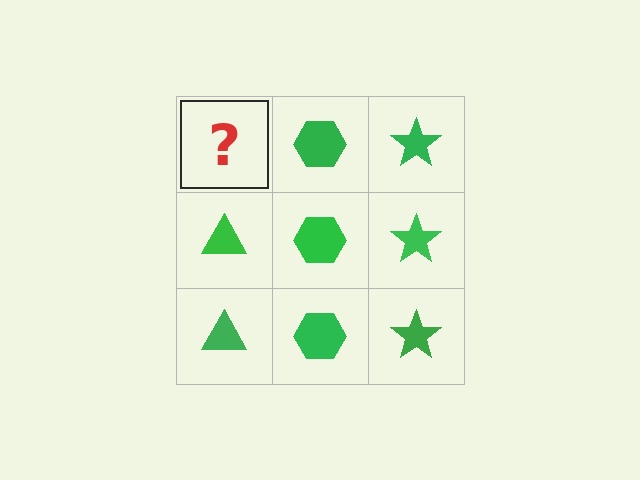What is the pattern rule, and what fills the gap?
The rule is that each column has a consistent shape. The gap should be filled with a green triangle.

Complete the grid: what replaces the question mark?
The question mark should be replaced with a green triangle.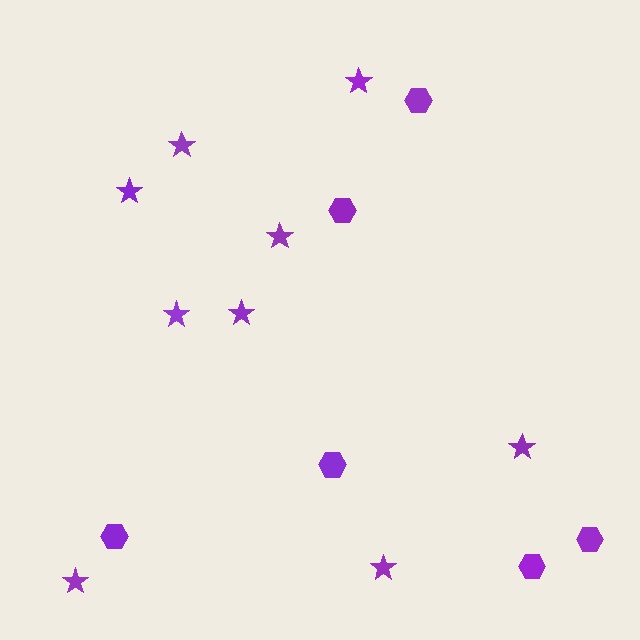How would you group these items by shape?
There are 2 groups: one group of hexagons (6) and one group of stars (9).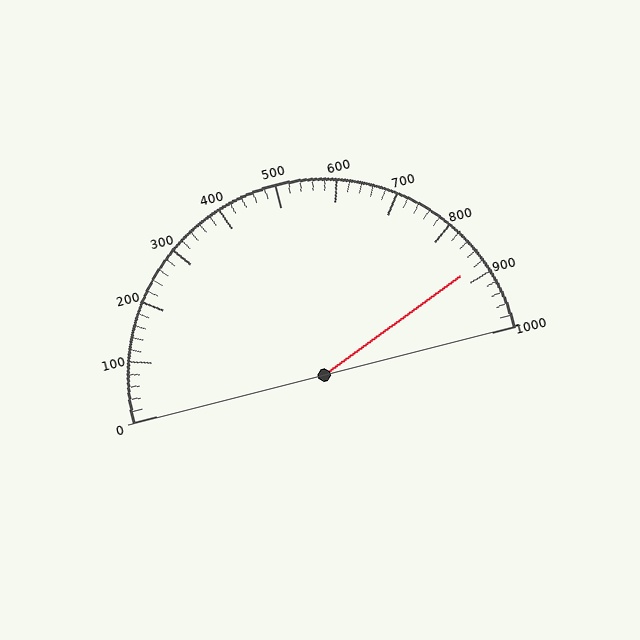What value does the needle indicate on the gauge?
The needle indicates approximately 880.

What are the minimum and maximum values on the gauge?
The gauge ranges from 0 to 1000.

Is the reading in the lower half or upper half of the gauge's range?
The reading is in the upper half of the range (0 to 1000).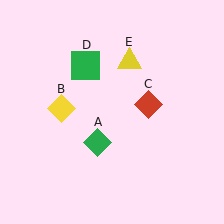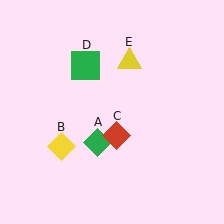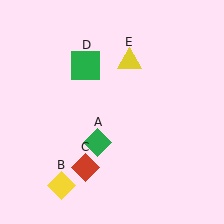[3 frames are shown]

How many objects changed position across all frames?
2 objects changed position: yellow diamond (object B), red diamond (object C).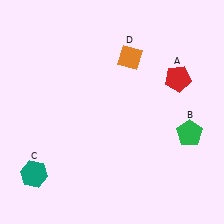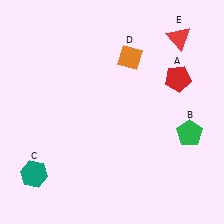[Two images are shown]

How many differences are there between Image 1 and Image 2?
There is 1 difference between the two images.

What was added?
A red triangle (E) was added in Image 2.